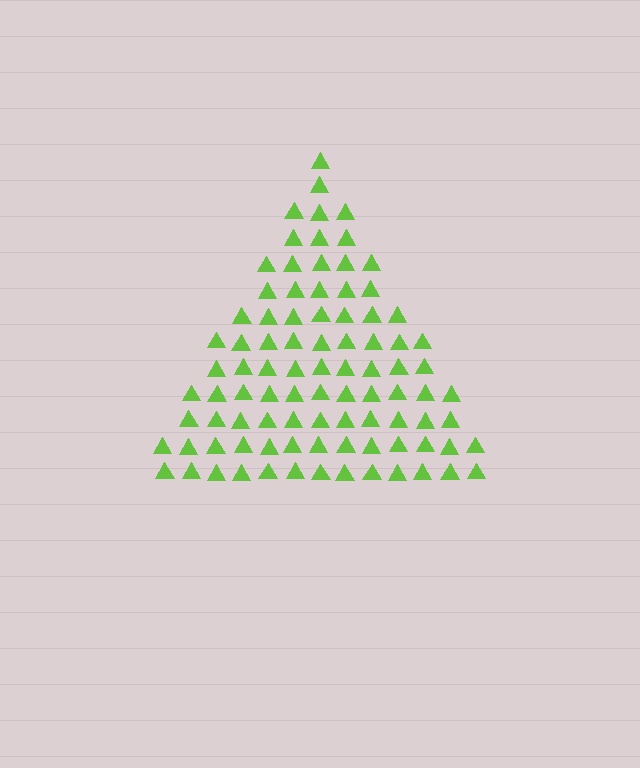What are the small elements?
The small elements are triangles.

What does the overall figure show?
The overall figure shows a triangle.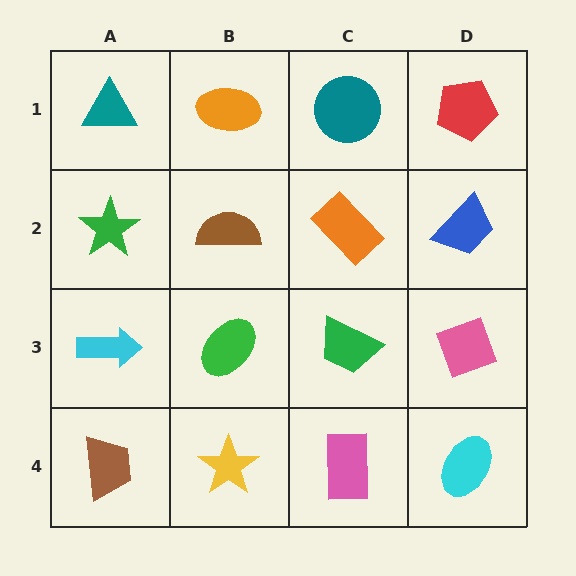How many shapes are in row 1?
4 shapes.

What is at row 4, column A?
A brown trapezoid.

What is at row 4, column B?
A yellow star.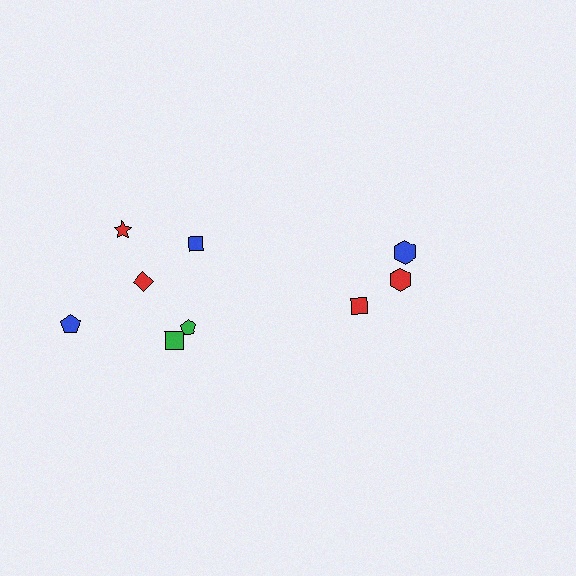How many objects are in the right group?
There are 3 objects.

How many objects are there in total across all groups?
There are 9 objects.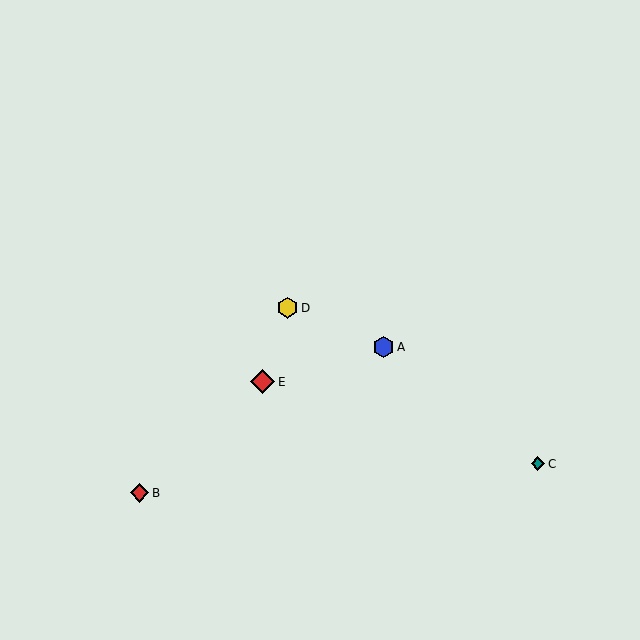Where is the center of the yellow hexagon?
The center of the yellow hexagon is at (287, 308).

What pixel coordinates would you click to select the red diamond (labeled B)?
Click at (139, 493) to select the red diamond B.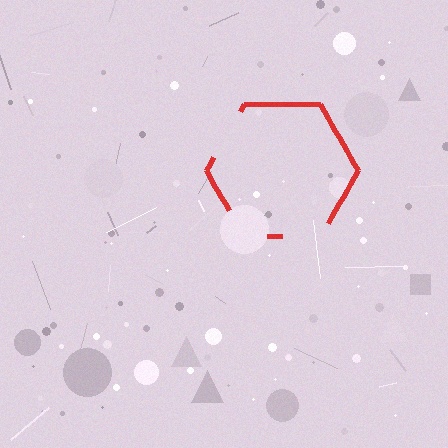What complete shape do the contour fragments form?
The contour fragments form a hexagon.